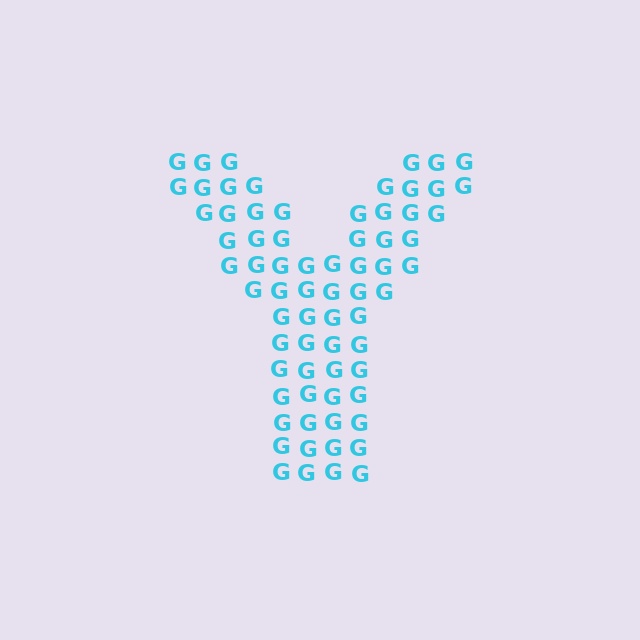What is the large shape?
The large shape is the letter Y.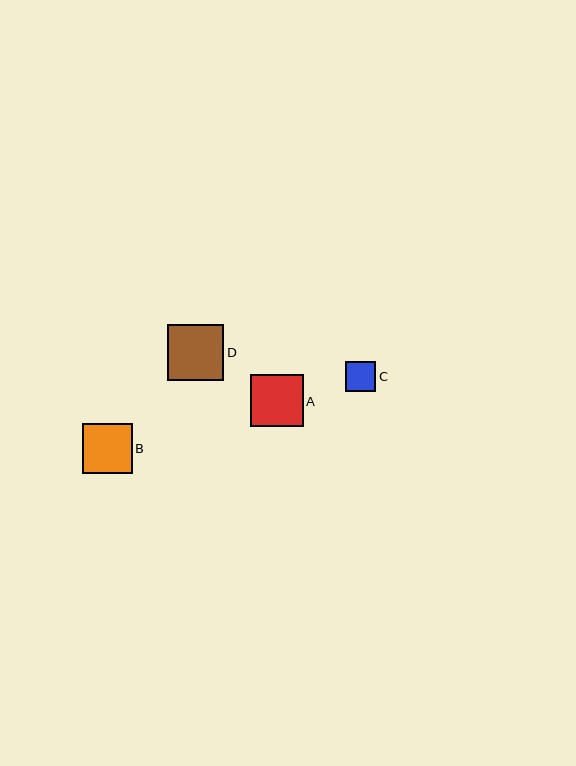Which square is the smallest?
Square C is the smallest with a size of approximately 30 pixels.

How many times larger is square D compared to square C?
Square D is approximately 1.9 times the size of square C.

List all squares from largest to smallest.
From largest to smallest: D, A, B, C.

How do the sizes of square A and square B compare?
Square A and square B are approximately the same size.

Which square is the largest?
Square D is the largest with a size of approximately 56 pixels.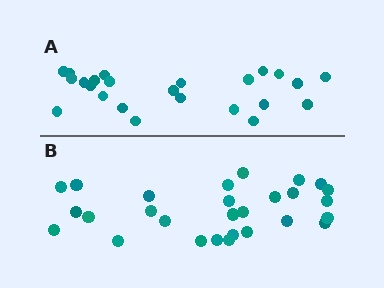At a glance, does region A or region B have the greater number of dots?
Region B (the bottom region) has more dots.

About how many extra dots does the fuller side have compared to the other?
Region B has about 4 more dots than region A.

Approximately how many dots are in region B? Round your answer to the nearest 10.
About 30 dots. (The exact count is 28, which rounds to 30.)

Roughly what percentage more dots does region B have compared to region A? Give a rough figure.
About 15% more.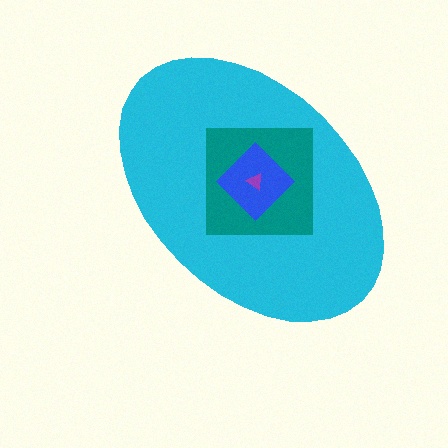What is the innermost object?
The purple triangle.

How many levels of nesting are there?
4.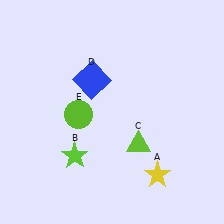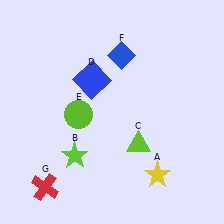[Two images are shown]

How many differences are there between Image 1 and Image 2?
There are 2 differences between the two images.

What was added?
A blue diamond (F), a red cross (G) were added in Image 2.